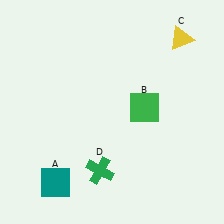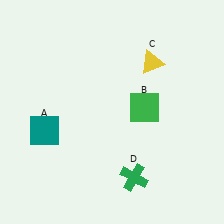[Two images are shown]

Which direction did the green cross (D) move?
The green cross (D) moved right.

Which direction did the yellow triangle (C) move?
The yellow triangle (C) moved left.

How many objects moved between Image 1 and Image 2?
3 objects moved between the two images.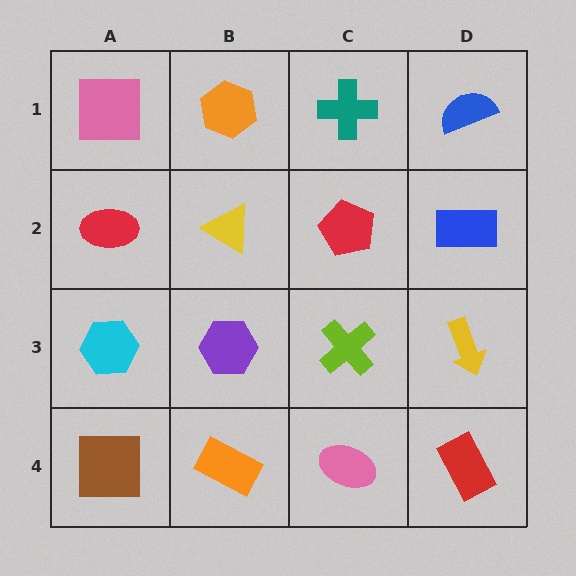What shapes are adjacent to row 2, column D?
A blue semicircle (row 1, column D), a yellow arrow (row 3, column D), a red pentagon (row 2, column C).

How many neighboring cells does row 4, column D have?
2.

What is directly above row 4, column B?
A purple hexagon.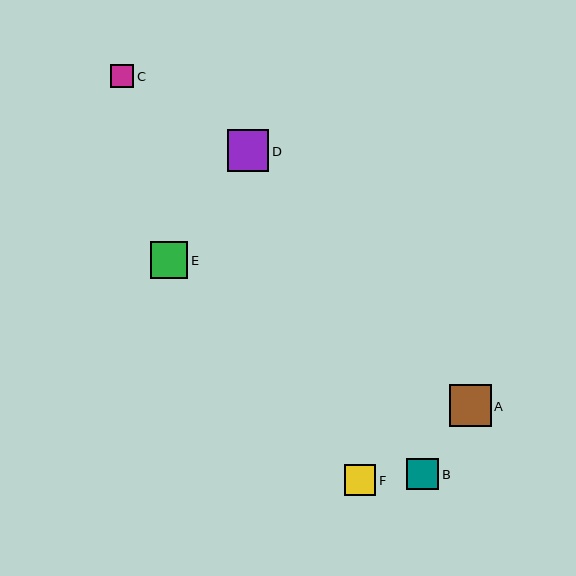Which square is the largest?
Square A is the largest with a size of approximately 42 pixels.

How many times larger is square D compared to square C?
Square D is approximately 1.8 times the size of square C.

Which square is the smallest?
Square C is the smallest with a size of approximately 23 pixels.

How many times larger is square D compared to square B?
Square D is approximately 1.3 times the size of square B.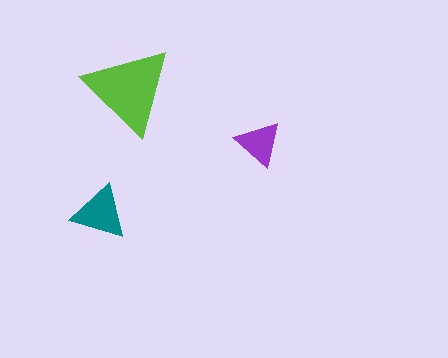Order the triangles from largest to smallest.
the lime one, the teal one, the purple one.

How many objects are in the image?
There are 3 objects in the image.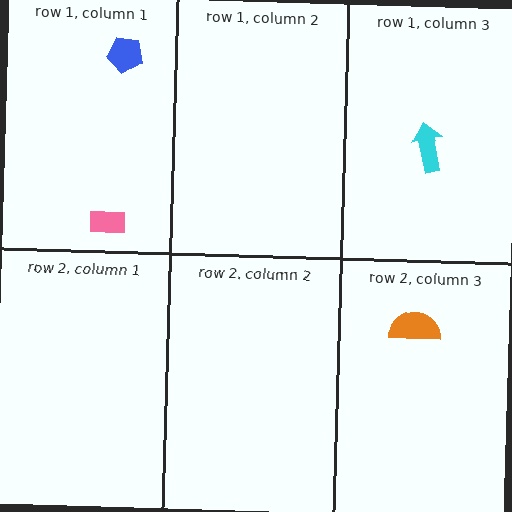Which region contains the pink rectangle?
The row 1, column 1 region.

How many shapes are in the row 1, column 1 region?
2.